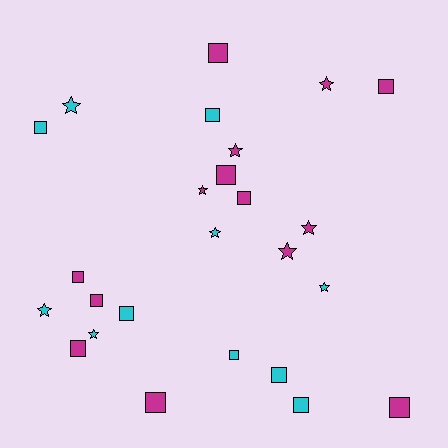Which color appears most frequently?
Magenta, with 14 objects.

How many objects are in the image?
There are 25 objects.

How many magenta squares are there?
There are 9 magenta squares.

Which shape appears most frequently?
Square, with 15 objects.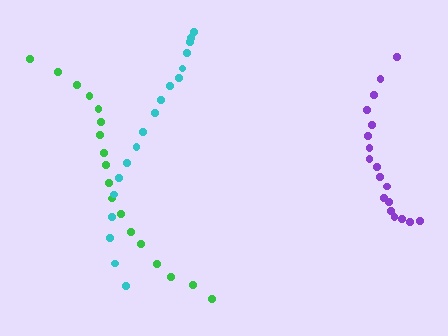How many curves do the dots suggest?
There are 3 distinct paths.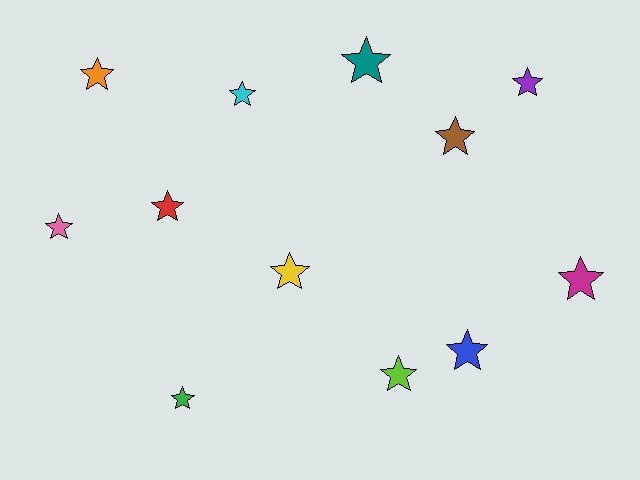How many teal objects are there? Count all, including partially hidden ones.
There is 1 teal object.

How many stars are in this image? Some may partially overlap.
There are 12 stars.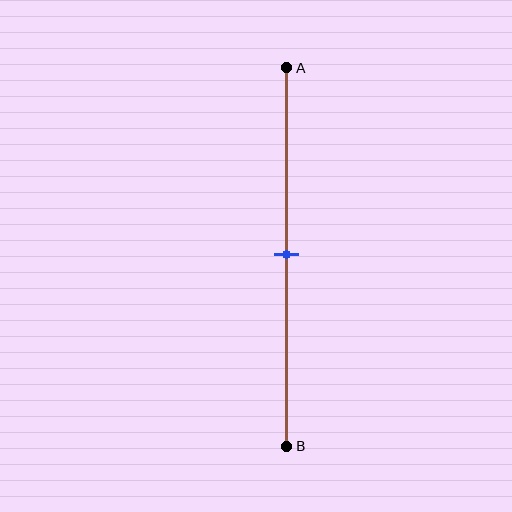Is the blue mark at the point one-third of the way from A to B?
No, the mark is at about 50% from A, not at the 33% one-third point.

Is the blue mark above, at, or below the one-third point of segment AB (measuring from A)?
The blue mark is below the one-third point of segment AB.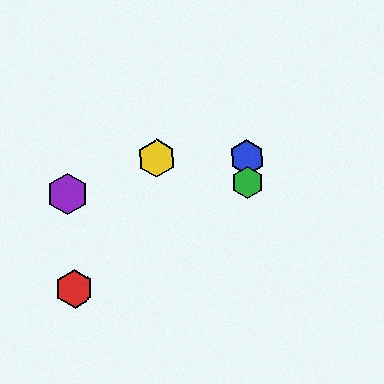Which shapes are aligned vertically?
The blue hexagon, the green hexagon are aligned vertically.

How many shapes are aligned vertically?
2 shapes (the blue hexagon, the green hexagon) are aligned vertically.